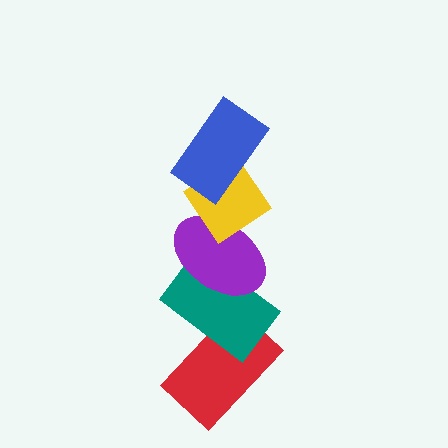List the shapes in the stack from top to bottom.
From top to bottom: the blue rectangle, the yellow diamond, the purple ellipse, the teal rectangle, the red rectangle.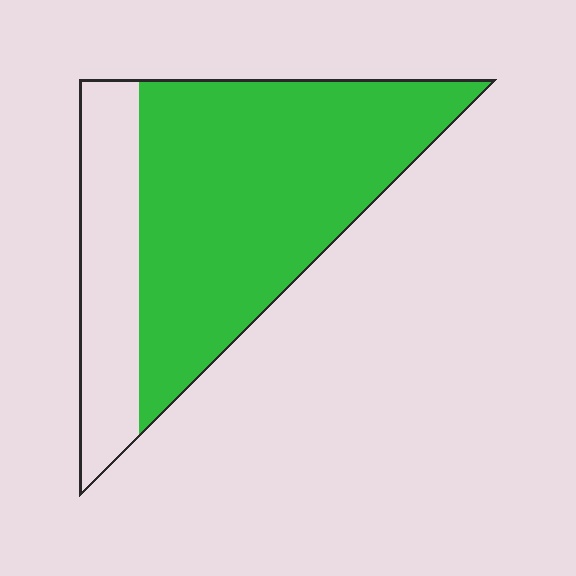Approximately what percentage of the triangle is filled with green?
Approximately 75%.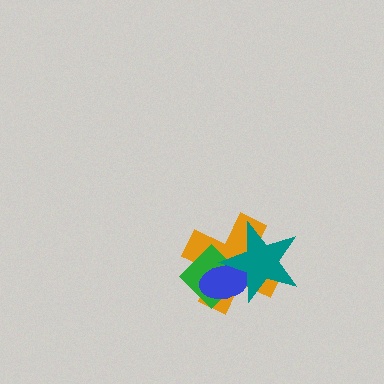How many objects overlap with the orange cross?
3 objects overlap with the orange cross.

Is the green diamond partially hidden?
Yes, it is partially covered by another shape.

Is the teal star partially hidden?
No, no other shape covers it.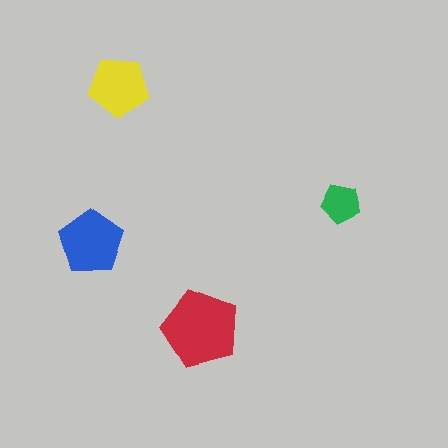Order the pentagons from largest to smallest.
the red one, the blue one, the yellow one, the green one.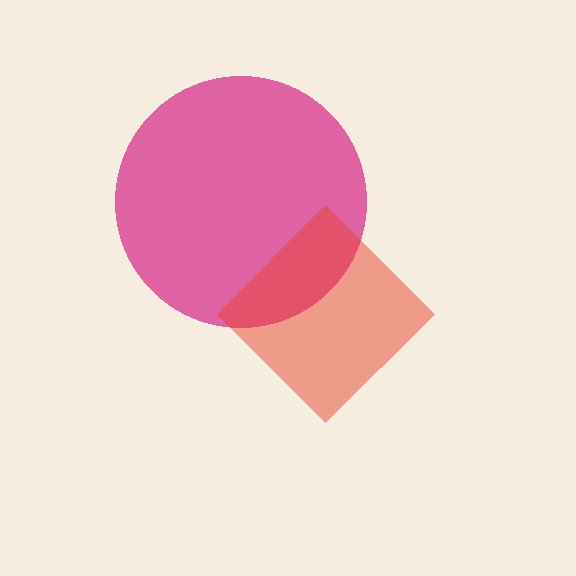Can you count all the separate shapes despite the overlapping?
Yes, there are 2 separate shapes.